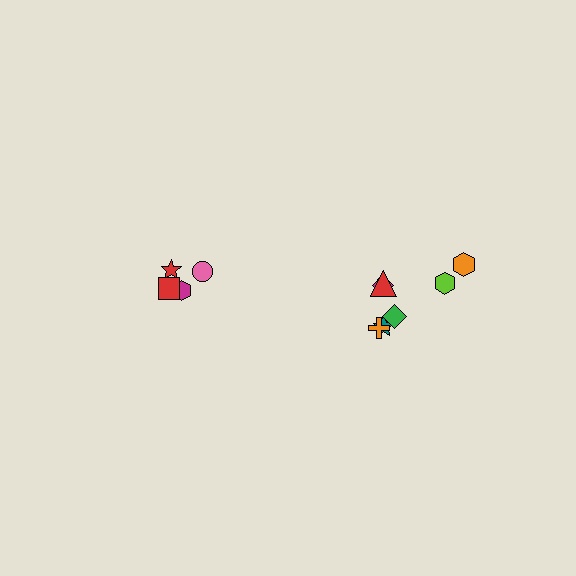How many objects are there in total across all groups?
There are 11 objects.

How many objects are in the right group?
There are 7 objects.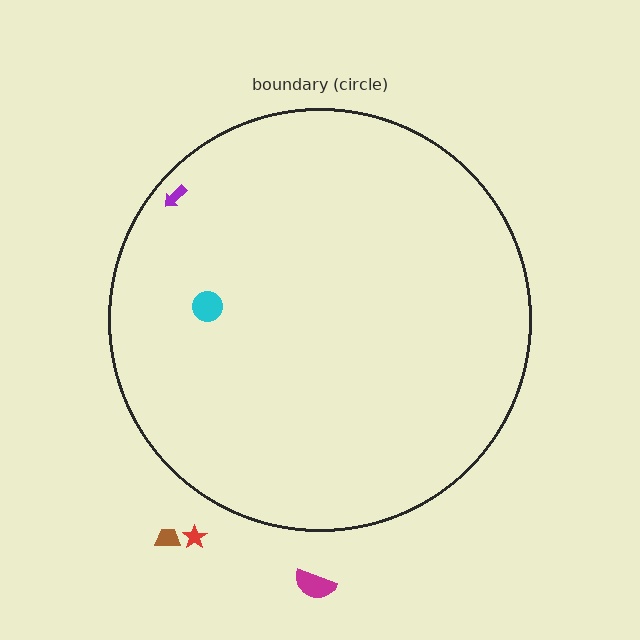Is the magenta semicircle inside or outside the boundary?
Outside.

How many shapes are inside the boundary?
2 inside, 3 outside.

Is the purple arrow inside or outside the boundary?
Inside.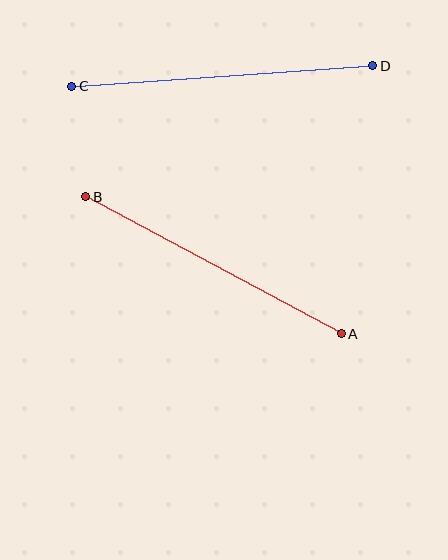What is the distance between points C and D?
The distance is approximately 301 pixels.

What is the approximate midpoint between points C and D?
The midpoint is at approximately (222, 76) pixels.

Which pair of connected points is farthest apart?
Points C and D are farthest apart.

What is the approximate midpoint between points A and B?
The midpoint is at approximately (214, 265) pixels.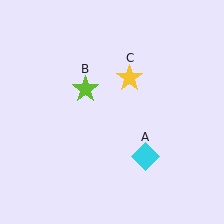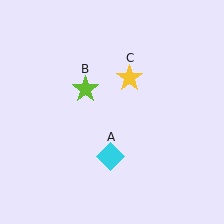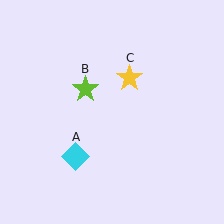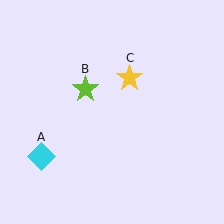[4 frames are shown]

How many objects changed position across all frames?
1 object changed position: cyan diamond (object A).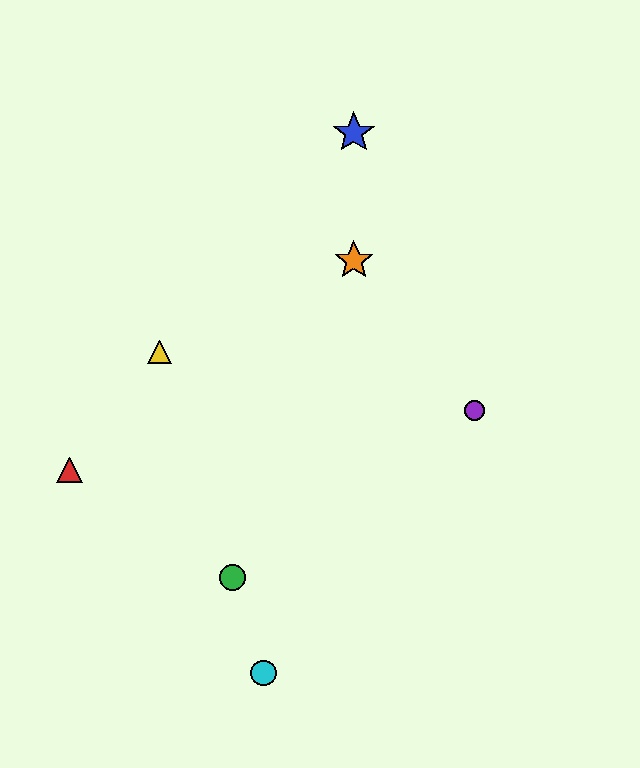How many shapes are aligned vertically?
2 shapes (the blue star, the orange star) are aligned vertically.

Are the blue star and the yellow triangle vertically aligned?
No, the blue star is at x≈354 and the yellow triangle is at x≈159.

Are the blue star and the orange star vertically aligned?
Yes, both are at x≈354.